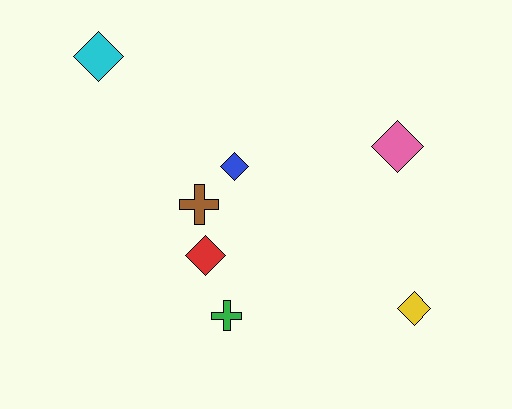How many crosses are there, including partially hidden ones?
There are 2 crosses.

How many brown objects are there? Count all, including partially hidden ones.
There is 1 brown object.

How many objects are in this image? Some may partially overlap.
There are 7 objects.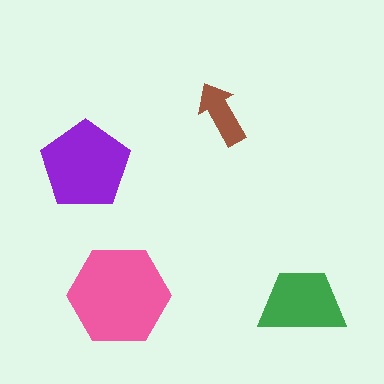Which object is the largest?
The pink hexagon.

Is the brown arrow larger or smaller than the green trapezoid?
Smaller.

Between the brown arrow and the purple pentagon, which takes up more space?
The purple pentagon.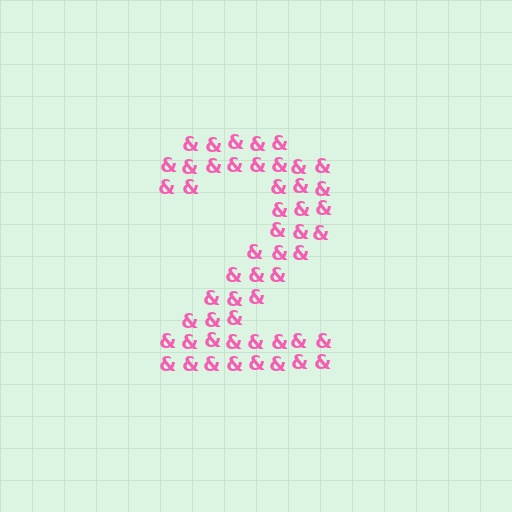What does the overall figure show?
The overall figure shows the digit 2.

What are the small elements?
The small elements are ampersands.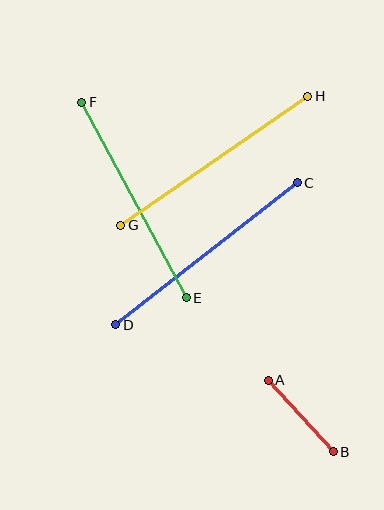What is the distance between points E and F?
The distance is approximately 221 pixels.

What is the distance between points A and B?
The distance is approximately 97 pixels.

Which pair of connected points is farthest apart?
Points C and D are farthest apart.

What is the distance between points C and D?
The distance is approximately 230 pixels.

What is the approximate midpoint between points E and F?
The midpoint is at approximately (134, 200) pixels.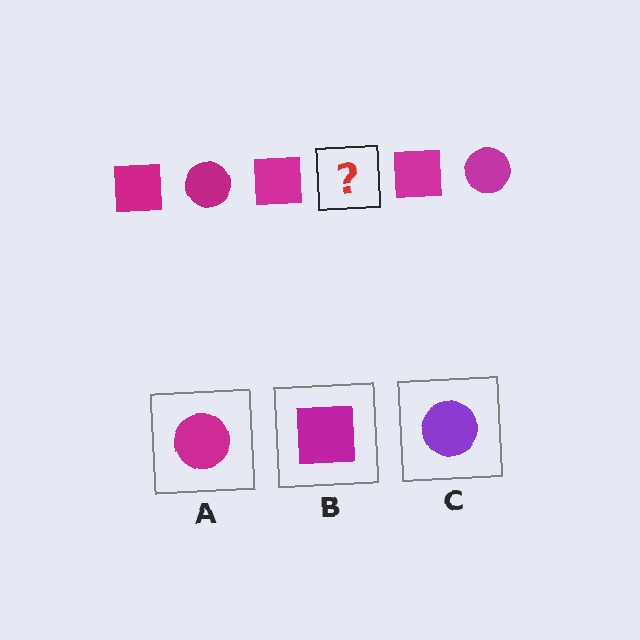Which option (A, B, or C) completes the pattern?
A.